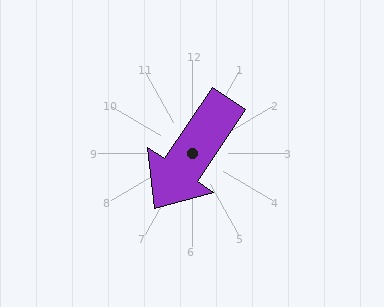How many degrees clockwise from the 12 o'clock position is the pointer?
Approximately 214 degrees.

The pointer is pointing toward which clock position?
Roughly 7 o'clock.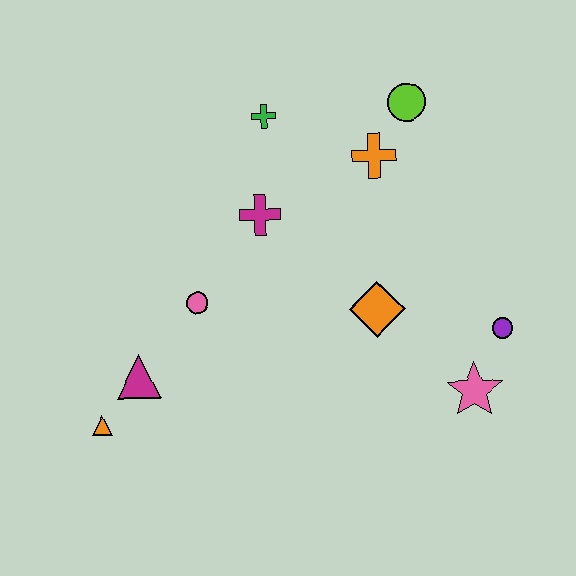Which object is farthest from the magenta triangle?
The lime circle is farthest from the magenta triangle.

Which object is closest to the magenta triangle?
The orange triangle is closest to the magenta triangle.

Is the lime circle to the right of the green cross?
Yes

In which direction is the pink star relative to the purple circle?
The pink star is below the purple circle.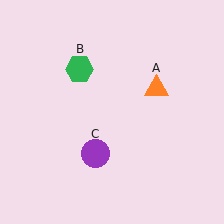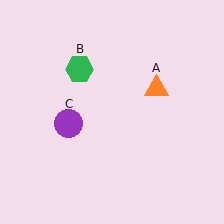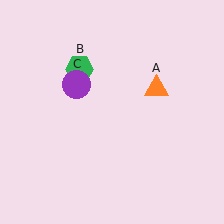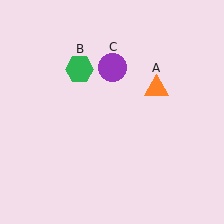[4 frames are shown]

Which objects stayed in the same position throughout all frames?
Orange triangle (object A) and green hexagon (object B) remained stationary.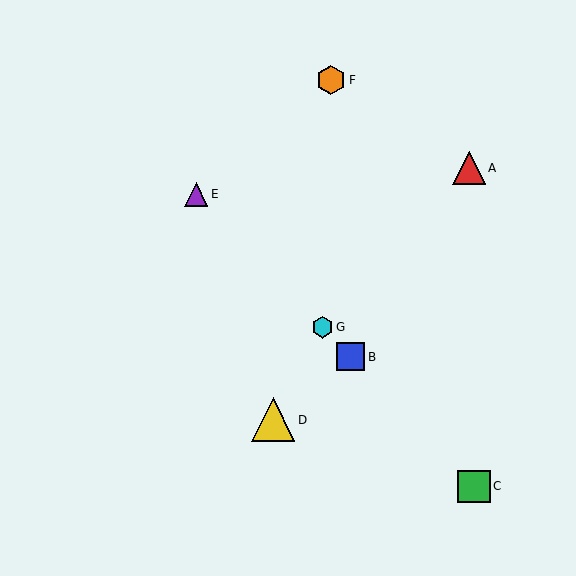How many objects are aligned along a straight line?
4 objects (B, C, E, G) are aligned along a straight line.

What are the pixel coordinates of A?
Object A is at (469, 168).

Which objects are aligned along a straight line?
Objects B, C, E, G are aligned along a straight line.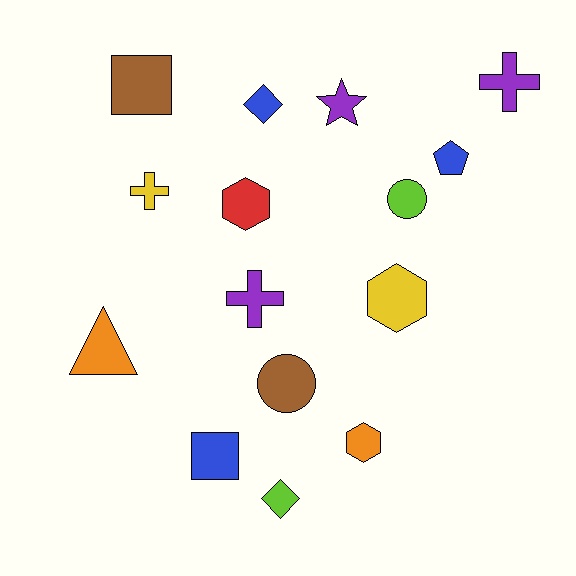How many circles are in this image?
There are 2 circles.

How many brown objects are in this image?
There are 2 brown objects.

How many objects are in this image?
There are 15 objects.